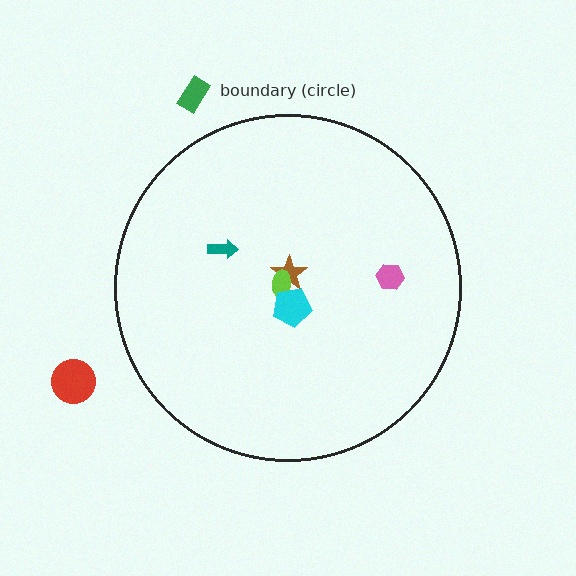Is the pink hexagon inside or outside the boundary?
Inside.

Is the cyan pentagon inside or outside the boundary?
Inside.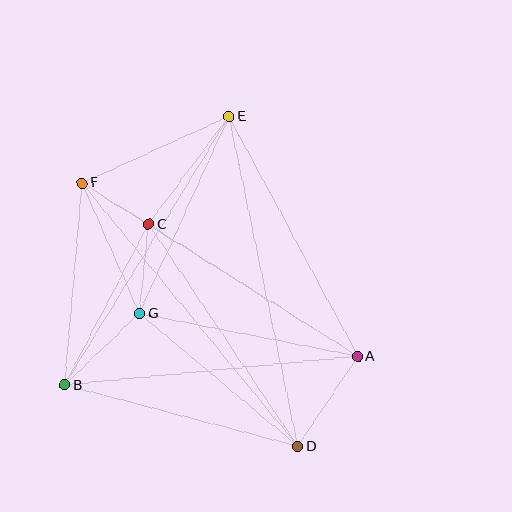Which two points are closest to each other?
Points C and F are closest to each other.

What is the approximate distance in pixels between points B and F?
The distance between B and F is approximately 203 pixels.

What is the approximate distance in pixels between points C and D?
The distance between C and D is approximately 268 pixels.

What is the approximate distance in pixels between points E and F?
The distance between E and F is approximately 161 pixels.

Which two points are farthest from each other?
Points D and F are farthest from each other.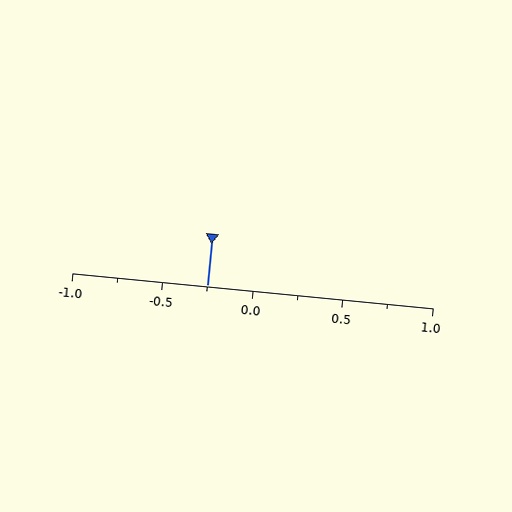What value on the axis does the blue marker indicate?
The marker indicates approximately -0.25.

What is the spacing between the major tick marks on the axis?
The major ticks are spaced 0.5 apart.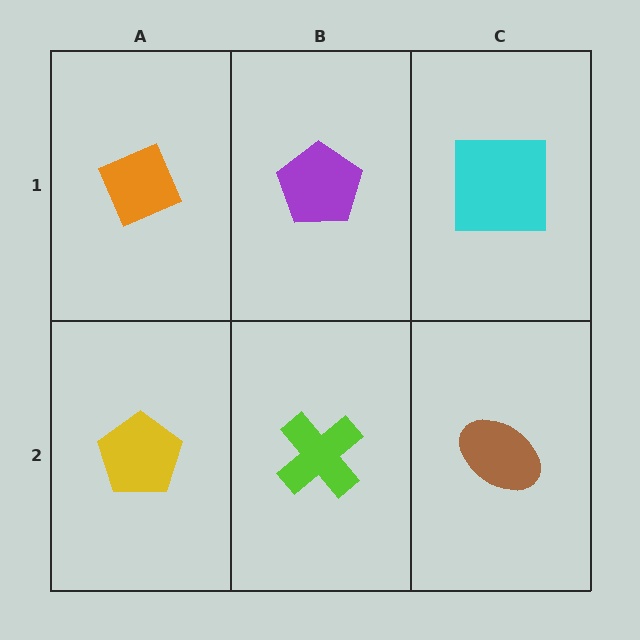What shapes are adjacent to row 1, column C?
A brown ellipse (row 2, column C), a purple pentagon (row 1, column B).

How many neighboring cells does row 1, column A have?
2.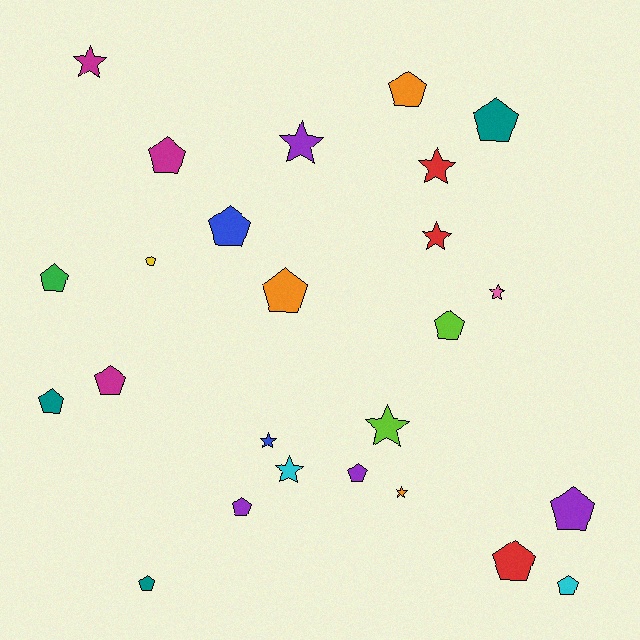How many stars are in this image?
There are 9 stars.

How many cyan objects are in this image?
There are 2 cyan objects.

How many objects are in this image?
There are 25 objects.